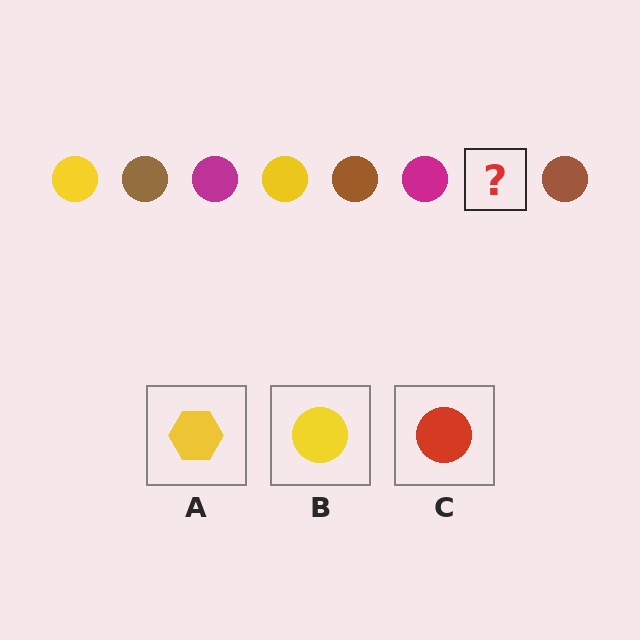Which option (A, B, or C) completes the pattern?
B.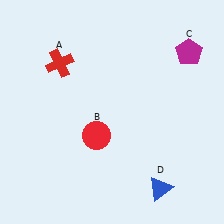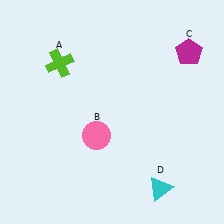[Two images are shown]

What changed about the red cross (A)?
In Image 1, A is red. In Image 2, it changed to lime.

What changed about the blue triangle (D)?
In Image 1, D is blue. In Image 2, it changed to cyan.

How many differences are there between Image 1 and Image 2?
There are 3 differences between the two images.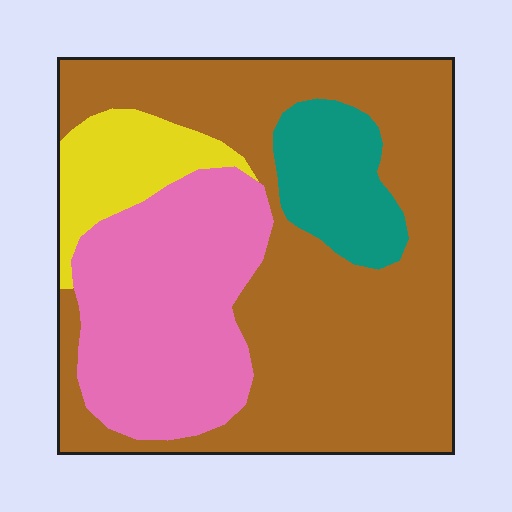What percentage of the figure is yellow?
Yellow takes up about one tenth (1/10) of the figure.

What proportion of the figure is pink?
Pink takes up between a quarter and a half of the figure.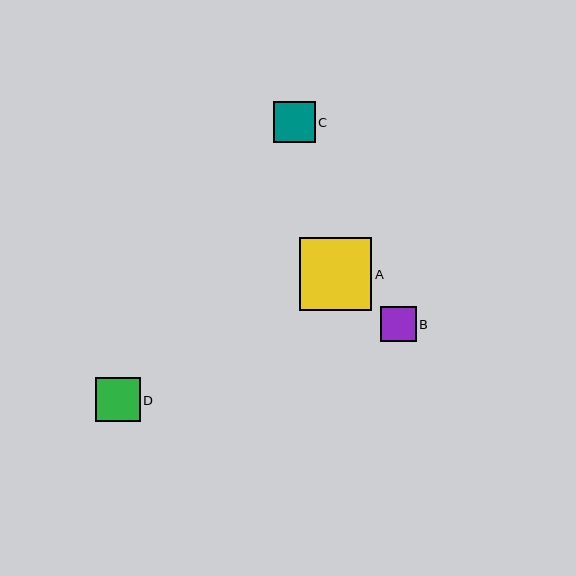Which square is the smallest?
Square B is the smallest with a size of approximately 36 pixels.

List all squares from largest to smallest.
From largest to smallest: A, D, C, B.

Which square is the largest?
Square A is the largest with a size of approximately 72 pixels.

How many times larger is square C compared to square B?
Square C is approximately 1.2 times the size of square B.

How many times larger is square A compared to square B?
Square A is approximately 2.0 times the size of square B.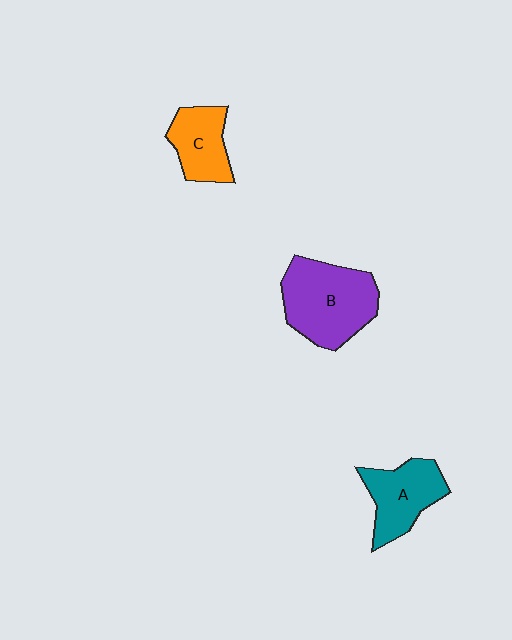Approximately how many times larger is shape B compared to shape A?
Approximately 1.4 times.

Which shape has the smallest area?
Shape C (orange).